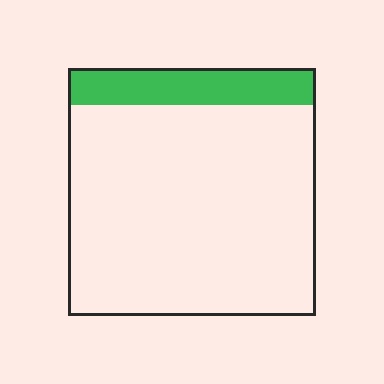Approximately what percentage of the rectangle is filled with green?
Approximately 15%.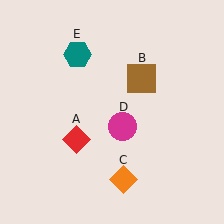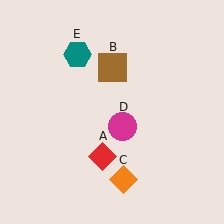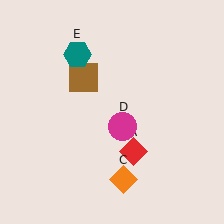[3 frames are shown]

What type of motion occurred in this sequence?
The red diamond (object A), brown square (object B) rotated counterclockwise around the center of the scene.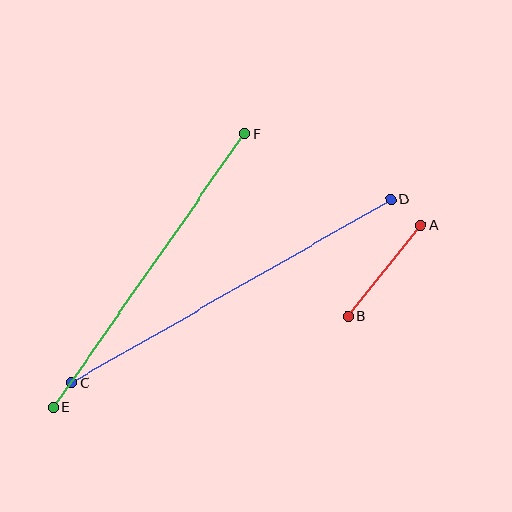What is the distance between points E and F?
The distance is approximately 333 pixels.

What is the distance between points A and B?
The distance is approximately 117 pixels.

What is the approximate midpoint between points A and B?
The midpoint is at approximately (384, 271) pixels.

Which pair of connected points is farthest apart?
Points C and D are farthest apart.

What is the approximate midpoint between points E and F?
The midpoint is at approximately (149, 270) pixels.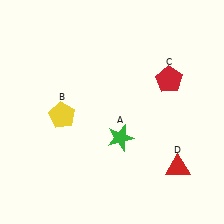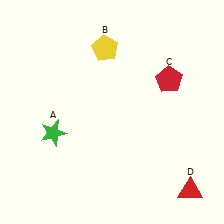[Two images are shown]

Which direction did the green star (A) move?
The green star (A) moved left.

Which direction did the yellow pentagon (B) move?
The yellow pentagon (B) moved up.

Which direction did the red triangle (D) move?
The red triangle (D) moved down.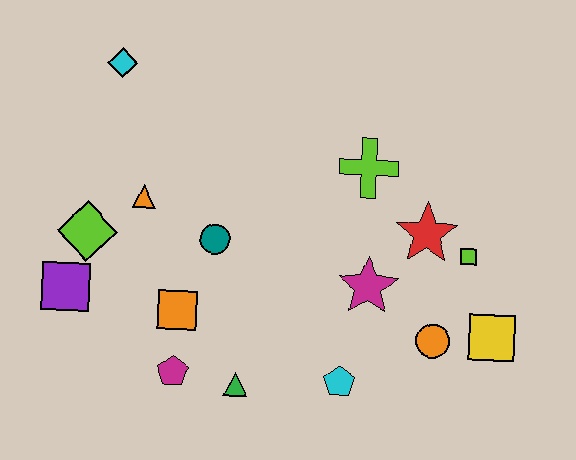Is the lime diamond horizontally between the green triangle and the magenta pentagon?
No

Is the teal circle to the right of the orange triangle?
Yes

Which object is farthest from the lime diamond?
The yellow square is farthest from the lime diamond.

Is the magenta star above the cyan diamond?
No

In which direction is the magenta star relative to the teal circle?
The magenta star is to the right of the teal circle.